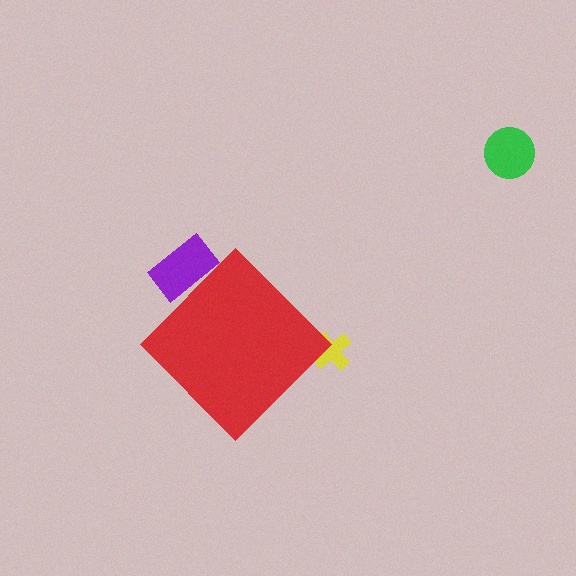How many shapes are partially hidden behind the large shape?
2 shapes are partially hidden.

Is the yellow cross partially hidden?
Yes, the yellow cross is partially hidden behind the red diamond.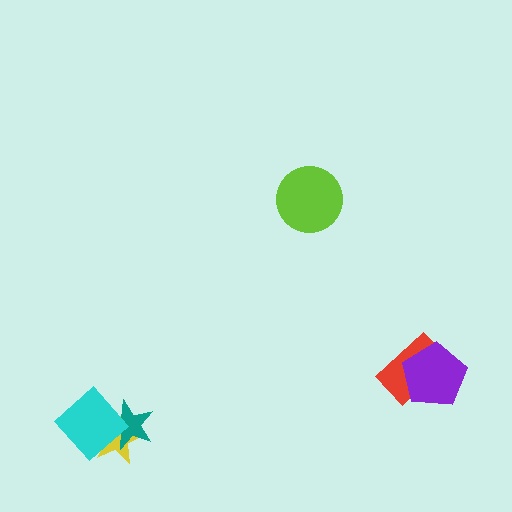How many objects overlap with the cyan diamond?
2 objects overlap with the cyan diamond.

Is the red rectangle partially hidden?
Yes, it is partially covered by another shape.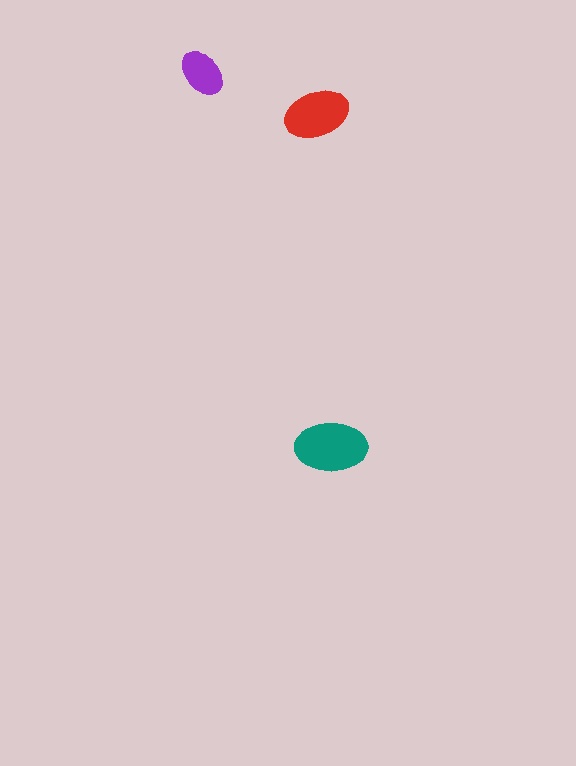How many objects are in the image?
There are 3 objects in the image.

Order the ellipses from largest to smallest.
the teal one, the red one, the purple one.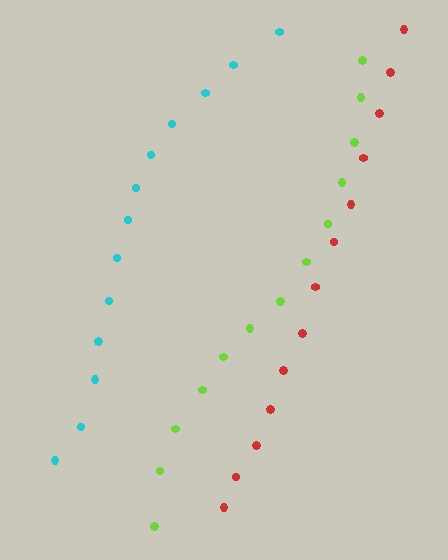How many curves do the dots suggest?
There are 3 distinct paths.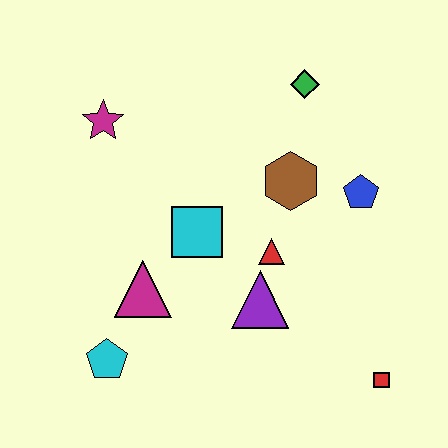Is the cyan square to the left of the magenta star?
No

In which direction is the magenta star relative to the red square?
The magenta star is to the left of the red square.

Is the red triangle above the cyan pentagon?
Yes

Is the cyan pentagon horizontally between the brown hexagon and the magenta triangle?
No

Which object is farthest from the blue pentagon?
The cyan pentagon is farthest from the blue pentagon.